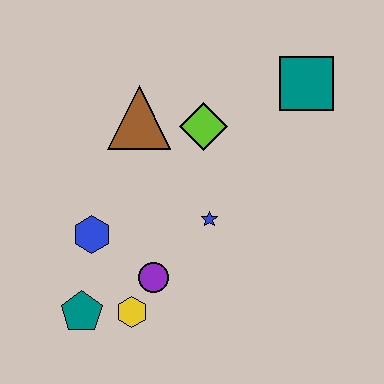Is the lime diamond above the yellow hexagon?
Yes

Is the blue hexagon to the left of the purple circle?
Yes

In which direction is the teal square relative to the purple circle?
The teal square is above the purple circle.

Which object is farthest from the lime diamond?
The teal pentagon is farthest from the lime diamond.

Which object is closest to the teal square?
The lime diamond is closest to the teal square.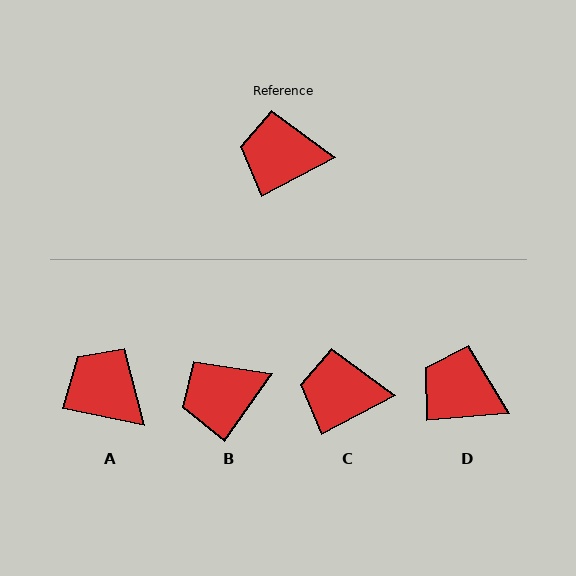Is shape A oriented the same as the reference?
No, it is off by about 39 degrees.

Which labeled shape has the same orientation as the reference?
C.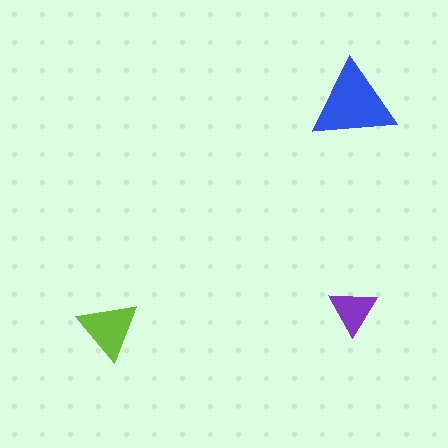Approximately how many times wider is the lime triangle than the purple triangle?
About 1.5 times wider.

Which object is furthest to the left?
The lime triangle is leftmost.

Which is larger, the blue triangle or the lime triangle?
The blue one.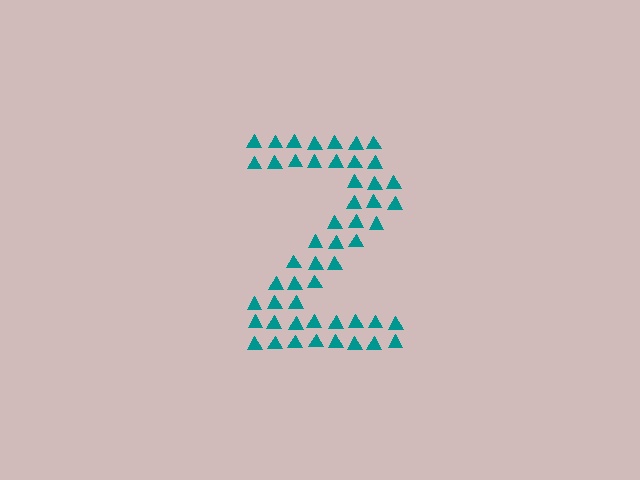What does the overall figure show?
The overall figure shows the digit 2.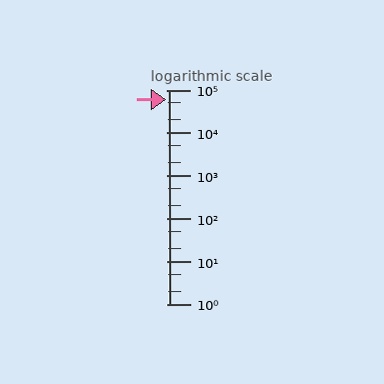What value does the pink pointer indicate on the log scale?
The pointer indicates approximately 59000.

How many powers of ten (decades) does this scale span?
The scale spans 5 decades, from 1 to 100000.